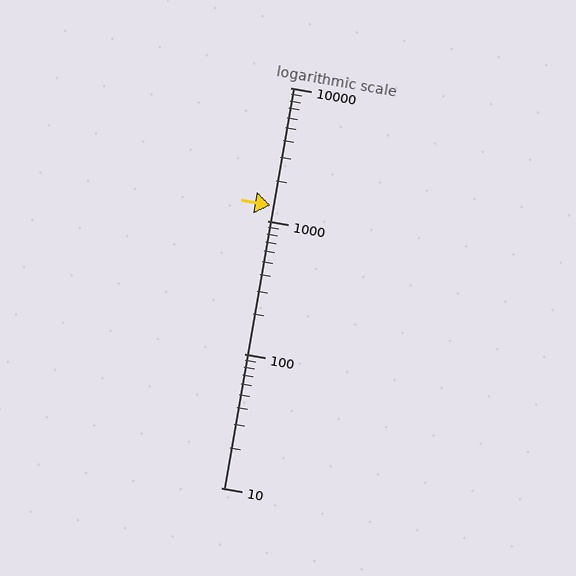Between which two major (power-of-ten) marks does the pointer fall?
The pointer is between 1000 and 10000.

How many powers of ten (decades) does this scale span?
The scale spans 3 decades, from 10 to 10000.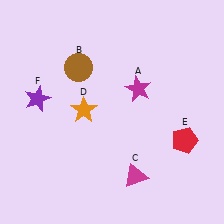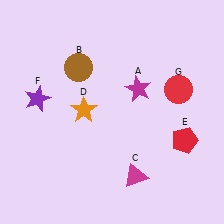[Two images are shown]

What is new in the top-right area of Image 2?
A red circle (G) was added in the top-right area of Image 2.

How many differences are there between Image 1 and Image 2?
There is 1 difference between the two images.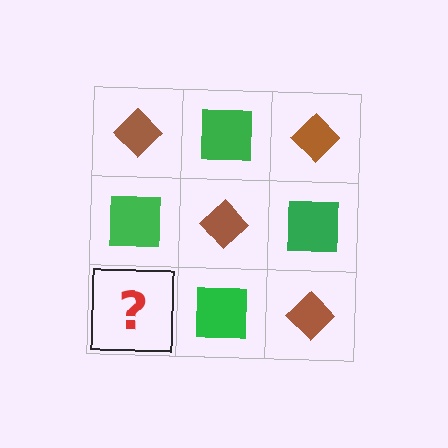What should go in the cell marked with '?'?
The missing cell should contain a brown diamond.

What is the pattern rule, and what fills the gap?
The rule is that it alternates brown diamond and green square in a checkerboard pattern. The gap should be filled with a brown diamond.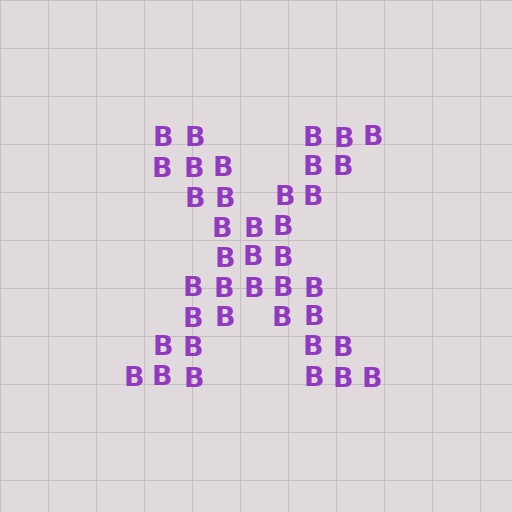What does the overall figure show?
The overall figure shows the letter X.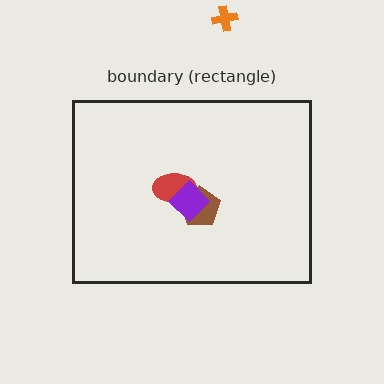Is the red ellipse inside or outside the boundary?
Inside.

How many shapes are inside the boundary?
3 inside, 1 outside.